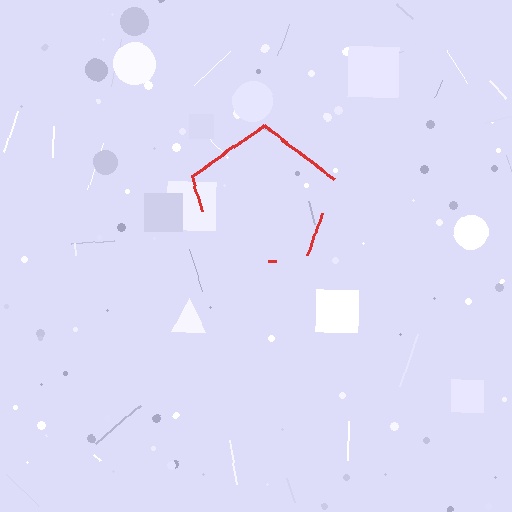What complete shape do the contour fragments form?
The contour fragments form a pentagon.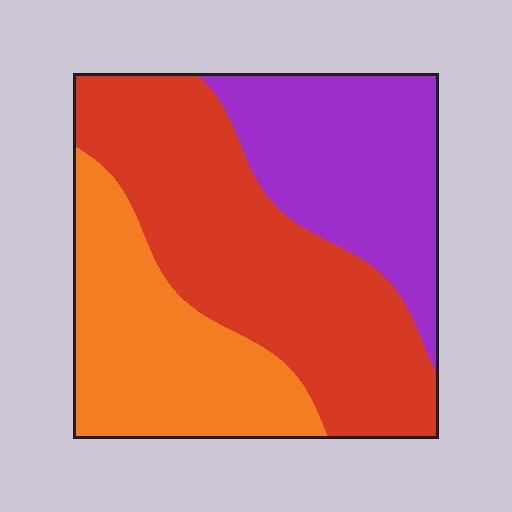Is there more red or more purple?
Red.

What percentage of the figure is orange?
Orange takes up about one quarter (1/4) of the figure.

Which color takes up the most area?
Red, at roughly 45%.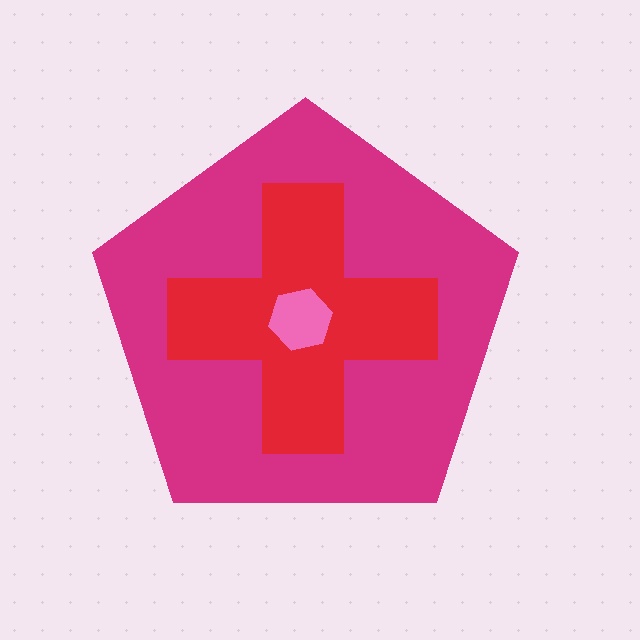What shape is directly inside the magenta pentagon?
The red cross.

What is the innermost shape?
The pink hexagon.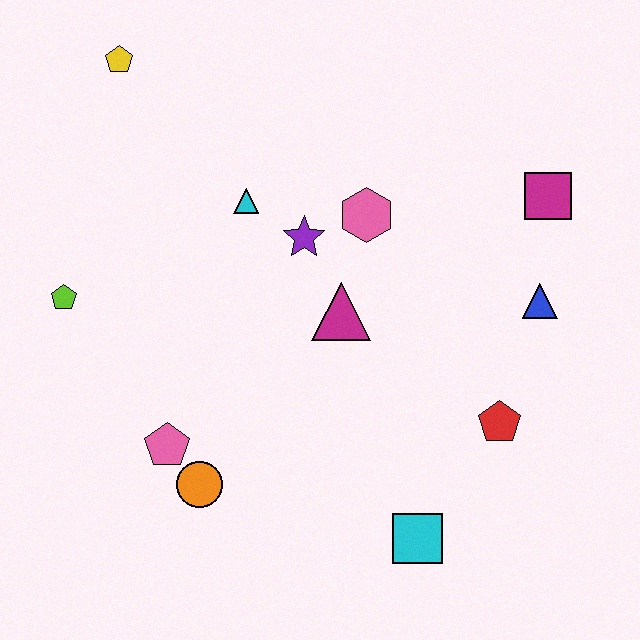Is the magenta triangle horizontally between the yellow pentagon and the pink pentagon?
No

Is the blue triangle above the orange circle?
Yes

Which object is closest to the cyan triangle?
The purple star is closest to the cyan triangle.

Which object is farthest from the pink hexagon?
The cyan square is farthest from the pink hexagon.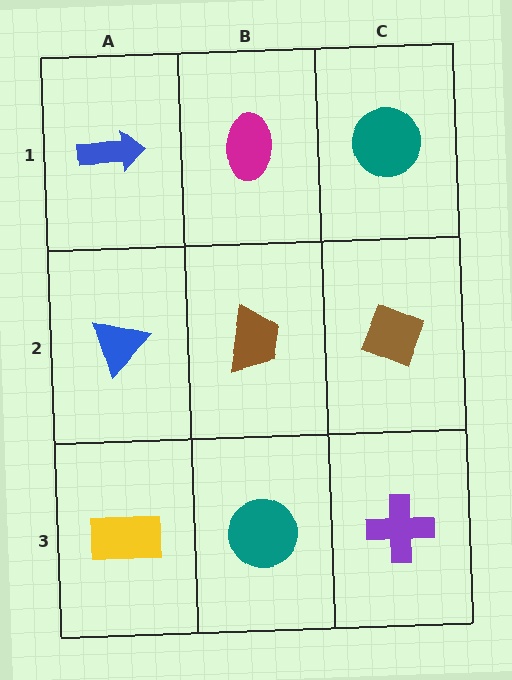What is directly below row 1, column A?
A blue triangle.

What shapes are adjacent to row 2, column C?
A teal circle (row 1, column C), a purple cross (row 3, column C), a brown trapezoid (row 2, column B).